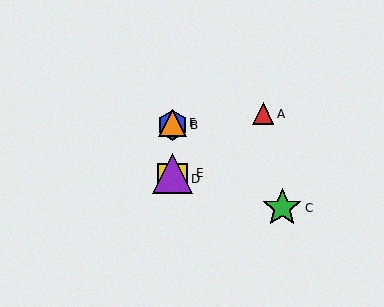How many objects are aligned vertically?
4 objects (B, D, E, F) are aligned vertically.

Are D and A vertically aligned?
No, D is at x≈172 and A is at x≈263.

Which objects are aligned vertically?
Objects B, D, E, F are aligned vertically.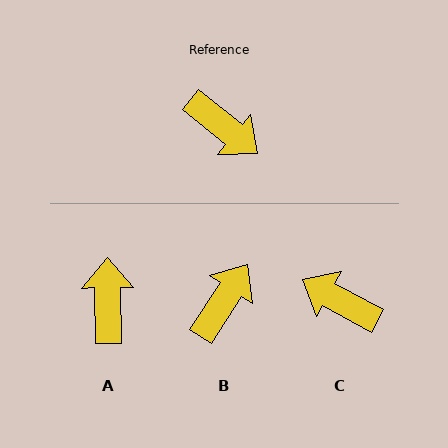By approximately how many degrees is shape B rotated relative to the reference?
Approximately 96 degrees counter-clockwise.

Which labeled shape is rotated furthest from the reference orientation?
C, about 170 degrees away.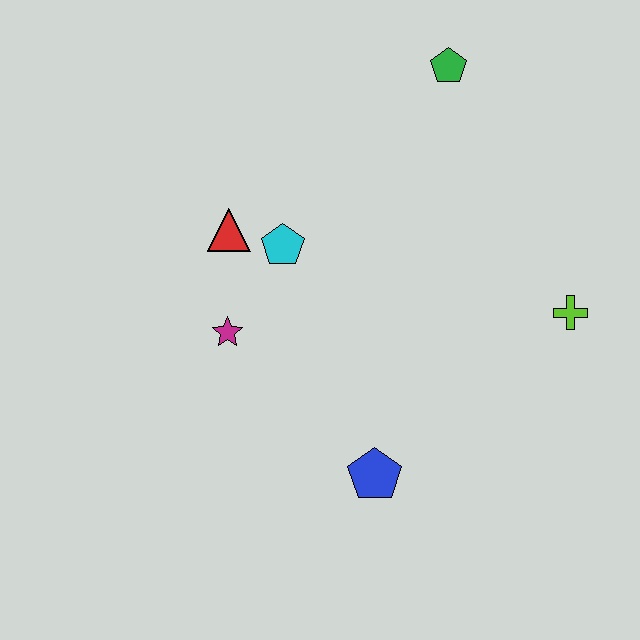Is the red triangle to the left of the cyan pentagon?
Yes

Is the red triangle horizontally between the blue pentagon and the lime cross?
No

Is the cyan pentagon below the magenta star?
No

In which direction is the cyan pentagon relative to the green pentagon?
The cyan pentagon is below the green pentagon.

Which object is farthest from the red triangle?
The lime cross is farthest from the red triangle.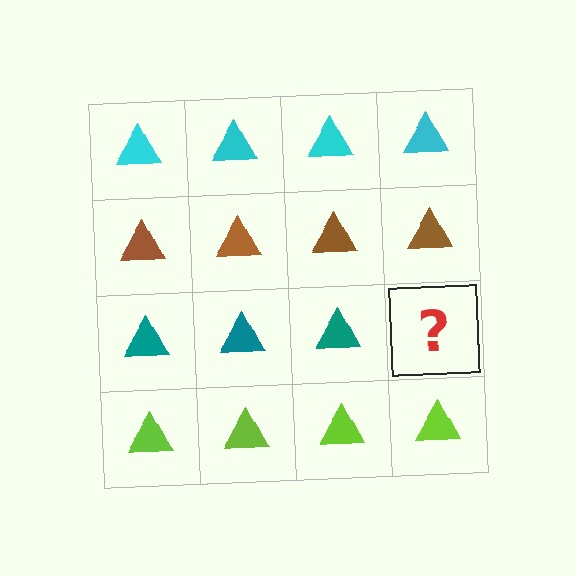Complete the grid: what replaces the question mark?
The question mark should be replaced with a teal triangle.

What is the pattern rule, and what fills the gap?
The rule is that each row has a consistent color. The gap should be filled with a teal triangle.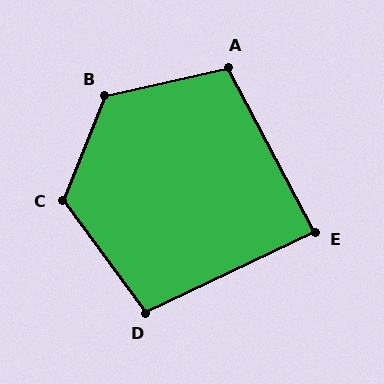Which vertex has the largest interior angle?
B, at approximately 125 degrees.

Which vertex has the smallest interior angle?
E, at approximately 88 degrees.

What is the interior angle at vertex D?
Approximately 101 degrees (obtuse).